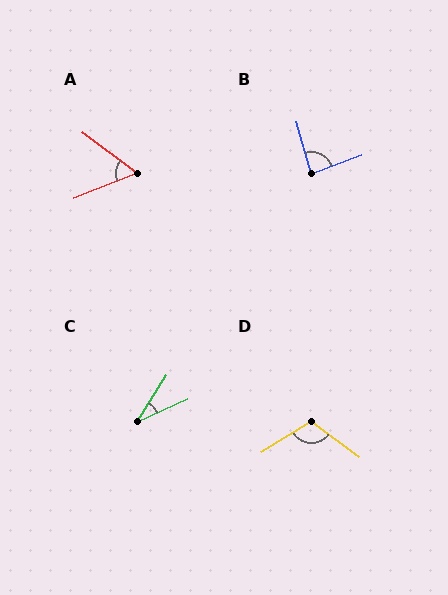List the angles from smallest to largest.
C (34°), A (58°), B (84°), D (111°).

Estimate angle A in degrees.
Approximately 58 degrees.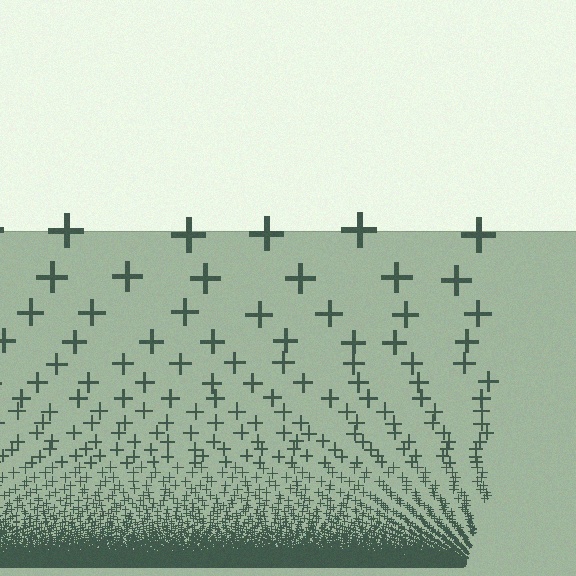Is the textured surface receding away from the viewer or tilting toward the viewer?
The surface appears to tilt toward the viewer. Texture elements get larger and sparser toward the top.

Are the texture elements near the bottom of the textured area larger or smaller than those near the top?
Smaller. The gradient is inverted — elements near the bottom are smaller and denser.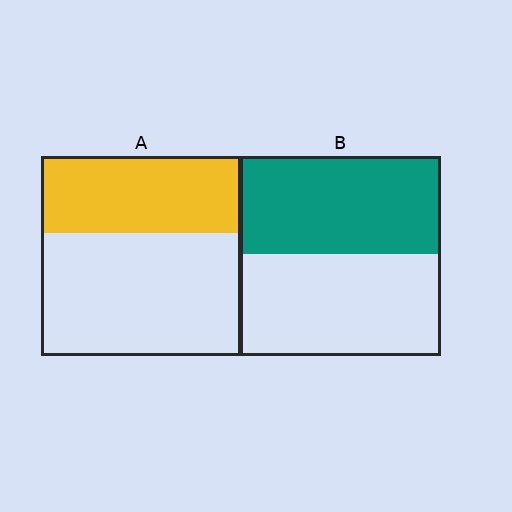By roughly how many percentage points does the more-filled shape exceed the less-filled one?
By roughly 10 percentage points (B over A).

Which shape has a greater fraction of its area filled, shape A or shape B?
Shape B.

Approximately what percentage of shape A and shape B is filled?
A is approximately 40% and B is approximately 50%.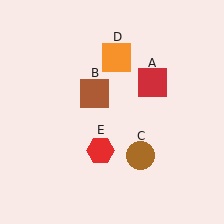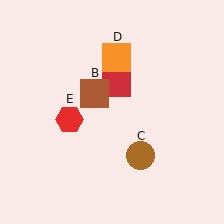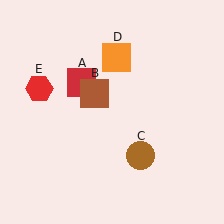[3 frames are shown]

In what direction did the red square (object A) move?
The red square (object A) moved left.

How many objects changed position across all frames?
2 objects changed position: red square (object A), red hexagon (object E).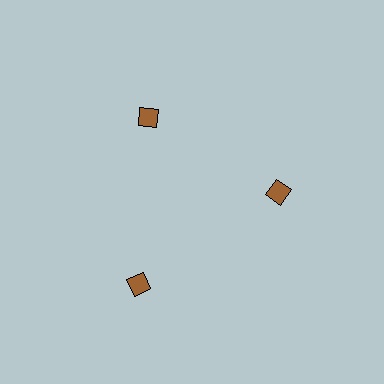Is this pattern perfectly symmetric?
No. The 3 brown diamonds are arranged in a ring, but one element near the 7 o'clock position is pushed outward from the center, breaking the 3-fold rotational symmetry.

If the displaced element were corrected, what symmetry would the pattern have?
It would have 3-fold rotational symmetry — the pattern would map onto itself every 120 degrees.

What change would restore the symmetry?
The symmetry would be restored by moving it inward, back onto the ring so that all 3 diamonds sit at equal angles and equal distance from the center.